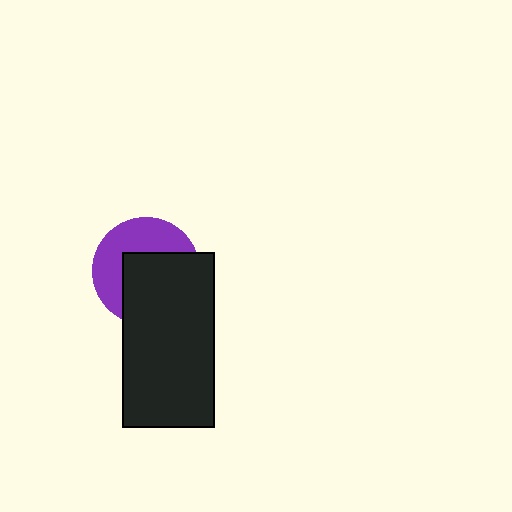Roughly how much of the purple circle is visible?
A small part of it is visible (roughly 45%).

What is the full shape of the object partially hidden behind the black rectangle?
The partially hidden object is a purple circle.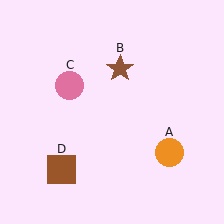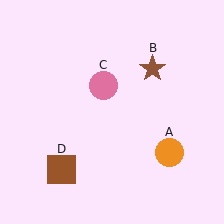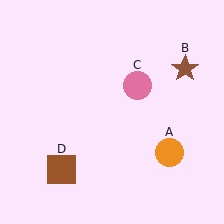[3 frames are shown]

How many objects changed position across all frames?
2 objects changed position: brown star (object B), pink circle (object C).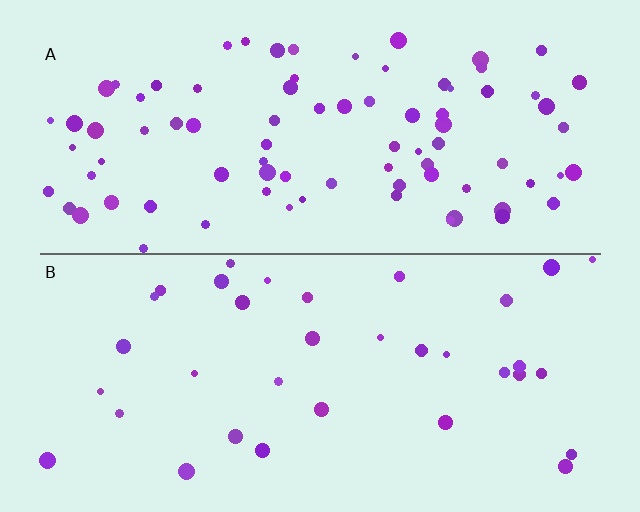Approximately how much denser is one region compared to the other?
Approximately 2.4× — region A over region B.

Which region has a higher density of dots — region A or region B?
A (the top).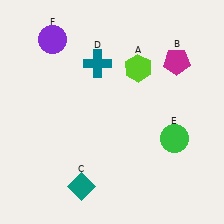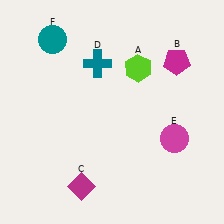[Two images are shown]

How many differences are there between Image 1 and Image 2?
There are 3 differences between the two images.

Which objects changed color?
C changed from teal to magenta. E changed from green to magenta. F changed from purple to teal.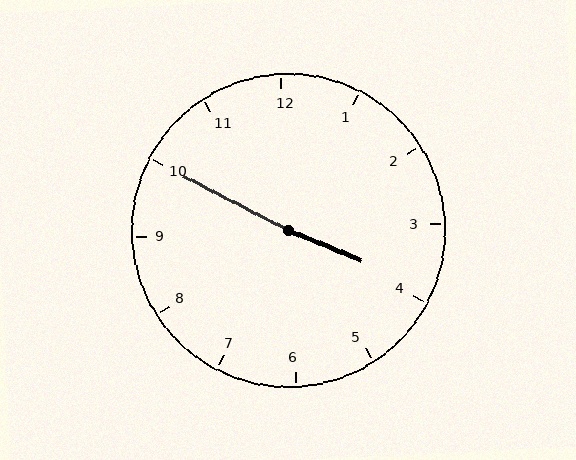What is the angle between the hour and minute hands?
Approximately 175 degrees.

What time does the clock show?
3:50.